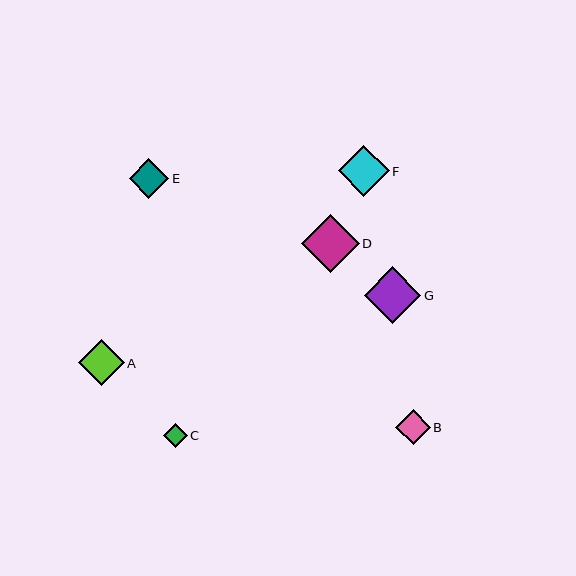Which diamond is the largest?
Diamond D is the largest with a size of approximately 58 pixels.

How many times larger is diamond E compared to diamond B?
Diamond E is approximately 1.1 times the size of diamond B.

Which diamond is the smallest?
Diamond C is the smallest with a size of approximately 24 pixels.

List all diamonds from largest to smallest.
From largest to smallest: D, G, F, A, E, B, C.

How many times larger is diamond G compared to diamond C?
Diamond G is approximately 2.4 times the size of diamond C.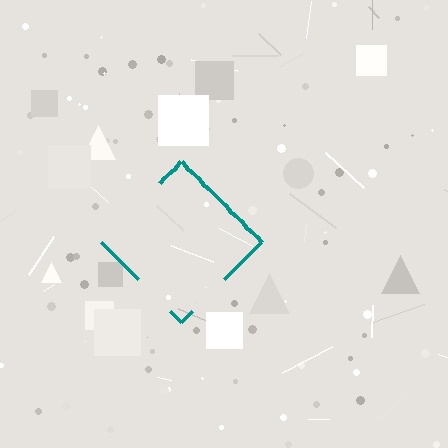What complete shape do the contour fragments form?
The contour fragments form a diamond.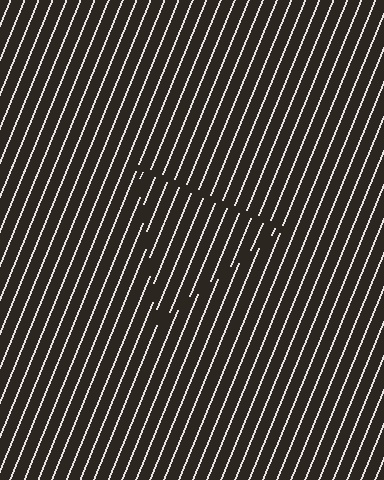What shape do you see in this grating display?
An illusory triangle. The interior of the shape contains the same grating, shifted by half a period — the contour is defined by the phase discontinuity where line-ends from the inner and outer gratings abut.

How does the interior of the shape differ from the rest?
The interior of the shape contains the same grating, shifted by half a period — the contour is defined by the phase discontinuity where line-ends from the inner and outer gratings abut.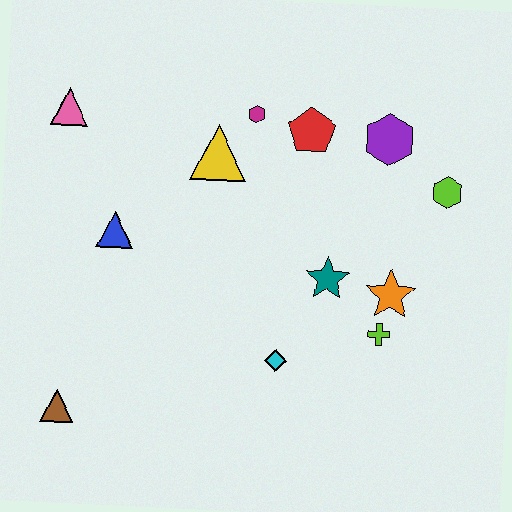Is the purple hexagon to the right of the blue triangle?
Yes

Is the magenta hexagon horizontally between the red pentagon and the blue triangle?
Yes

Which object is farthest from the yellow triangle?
The brown triangle is farthest from the yellow triangle.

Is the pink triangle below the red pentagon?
No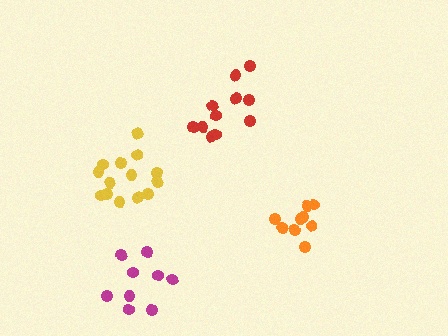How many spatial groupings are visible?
There are 4 spatial groupings.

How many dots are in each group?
Group 1: 11 dots, Group 2: 9 dots, Group 3: 9 dots, Group 4: 14 dots (43 total).